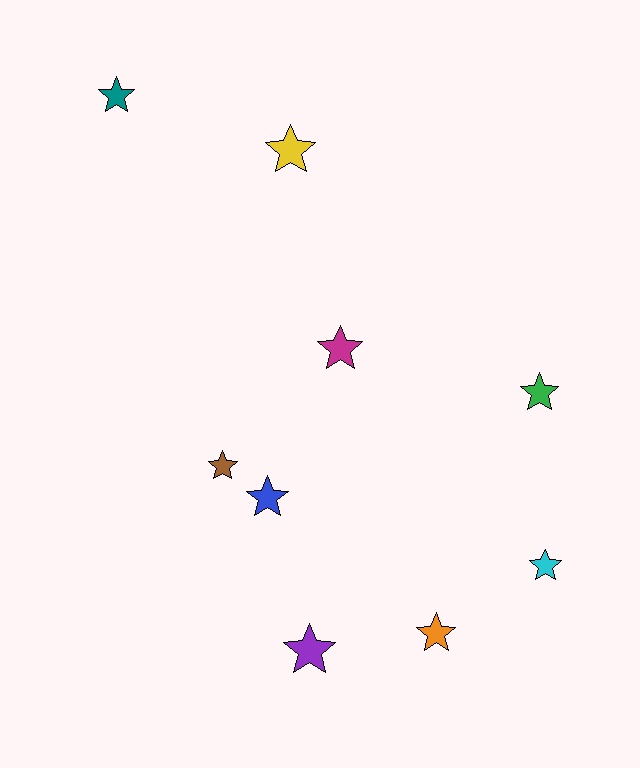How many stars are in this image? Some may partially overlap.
There are 9 stars.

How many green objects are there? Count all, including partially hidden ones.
There is 1 green object.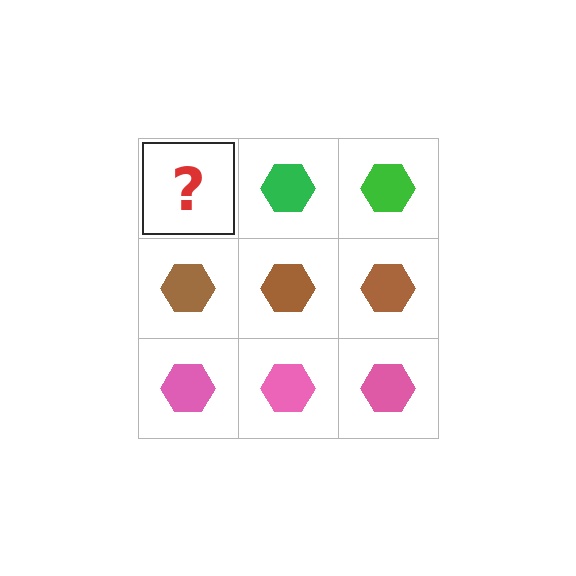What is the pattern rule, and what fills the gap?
The rule is that each row has a consistent color. The gap should be filled with a green hexagon.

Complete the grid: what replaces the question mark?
The question mark should be replaced with a green hexagon.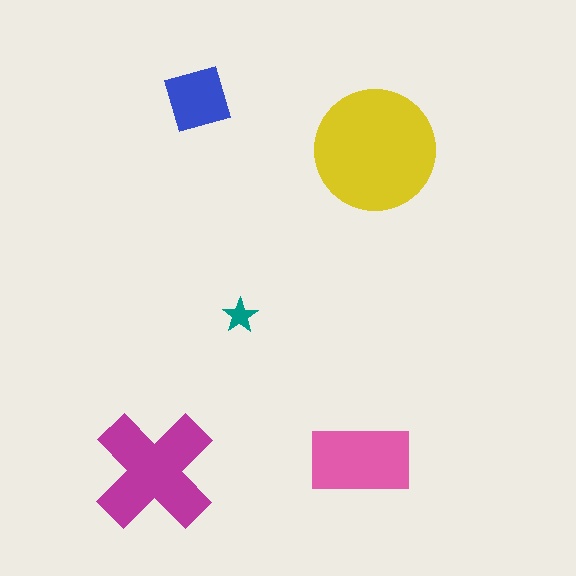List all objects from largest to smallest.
The yellow circle, the magenta cross, the pink rectangle, the blue square, the teal star.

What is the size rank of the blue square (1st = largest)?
4th.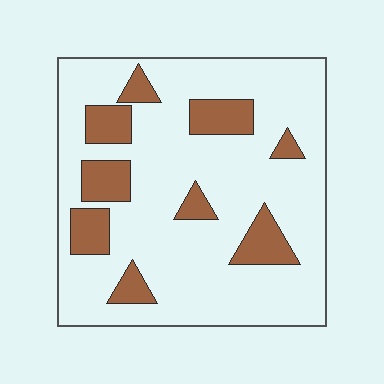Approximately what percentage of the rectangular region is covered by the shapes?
Approximately 20%.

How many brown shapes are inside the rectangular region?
9.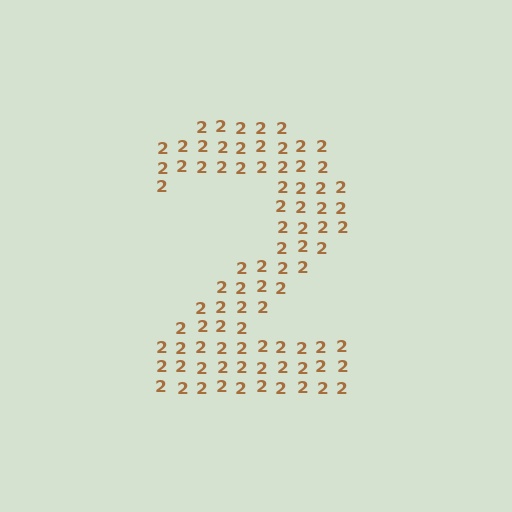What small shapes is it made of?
It is made of small digit 2's.